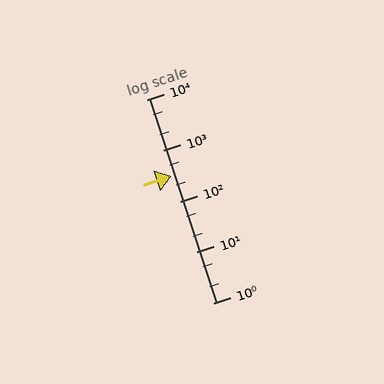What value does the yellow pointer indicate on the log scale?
The pointer indicates approximately 310.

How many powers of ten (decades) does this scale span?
The scale spans 4 decades, from 1 to 10000.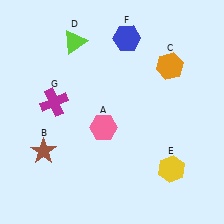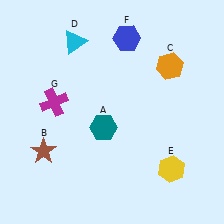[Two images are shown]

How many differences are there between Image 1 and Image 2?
There are 2 differences between the two images.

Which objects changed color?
A changed from pink to teal. D changed from lime to cyan.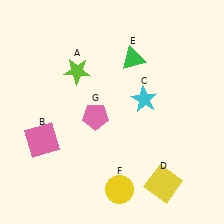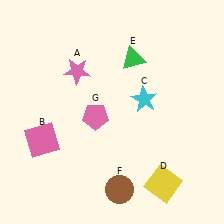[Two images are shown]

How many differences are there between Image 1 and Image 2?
There are 2 differences between the two images.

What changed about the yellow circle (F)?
In Image 1, F is yellow. In Image 2, it changed to brown.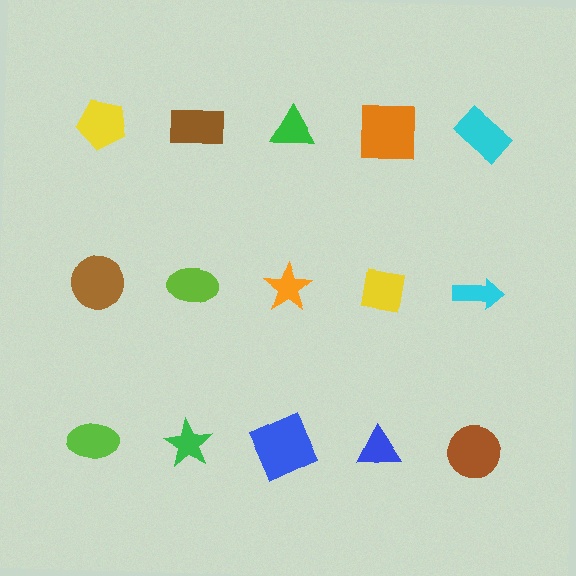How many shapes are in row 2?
5 shapes.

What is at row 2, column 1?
A brown circle.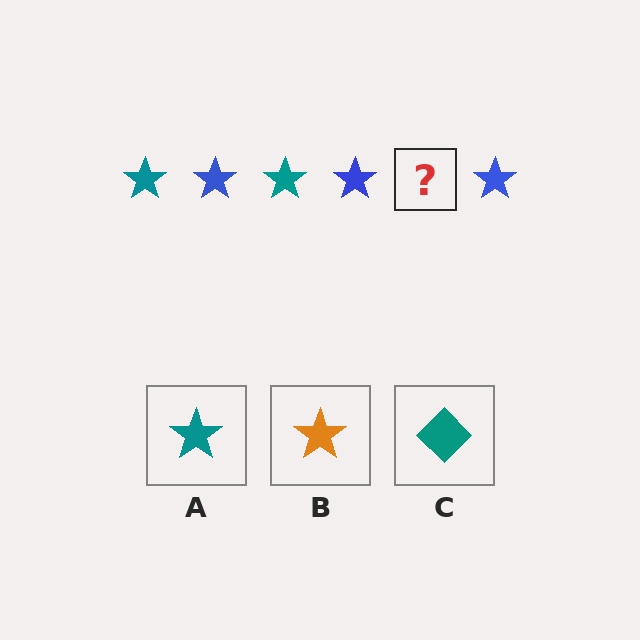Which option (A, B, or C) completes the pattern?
A.